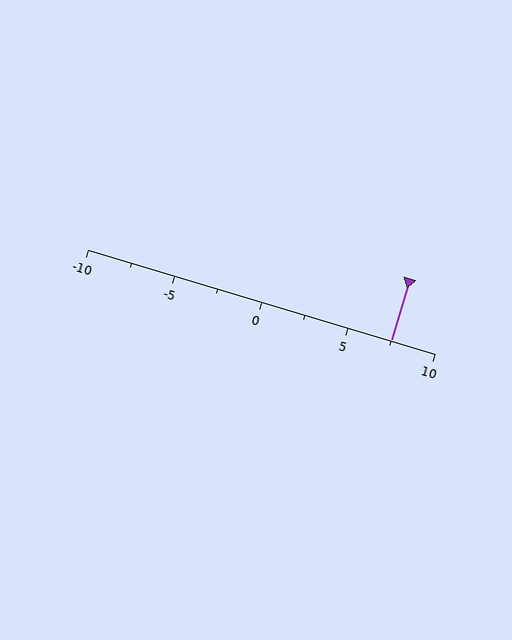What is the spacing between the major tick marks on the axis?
The major ticks are spaced 5 apart.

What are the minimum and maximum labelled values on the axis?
The axis runs from -10 to 10.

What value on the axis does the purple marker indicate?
The marker indicates approximately 7.5.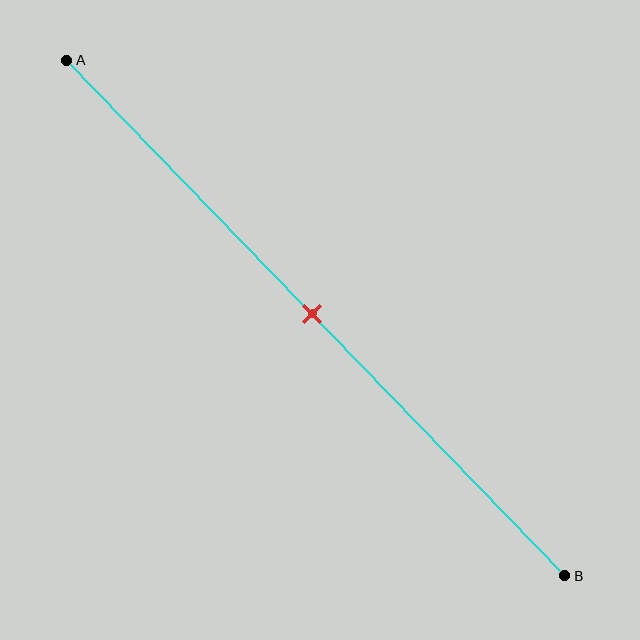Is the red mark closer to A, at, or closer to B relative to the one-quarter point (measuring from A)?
The red mark is closer to point B than the one-quarter point of segment AB.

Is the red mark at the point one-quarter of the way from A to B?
No, the mark is at about 50% from A, not at the 25% one-quarter point.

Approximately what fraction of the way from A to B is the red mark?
The red mark is approximately 50% of the way from A to B.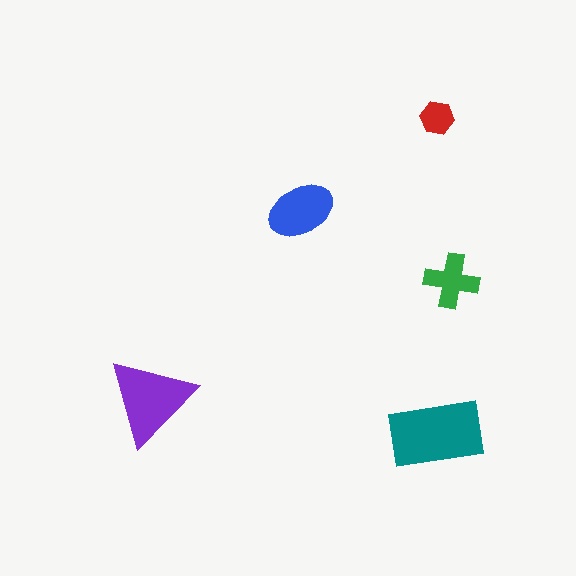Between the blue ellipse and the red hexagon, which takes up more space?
The blue ellipse.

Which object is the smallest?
The red hexagon.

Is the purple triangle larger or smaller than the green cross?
Larger.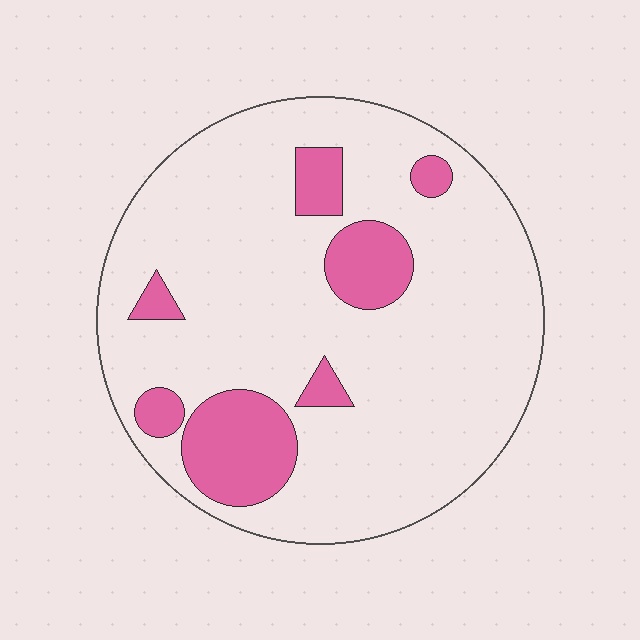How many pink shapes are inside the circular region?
7.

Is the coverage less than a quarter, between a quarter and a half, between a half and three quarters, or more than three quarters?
Less than a quarter.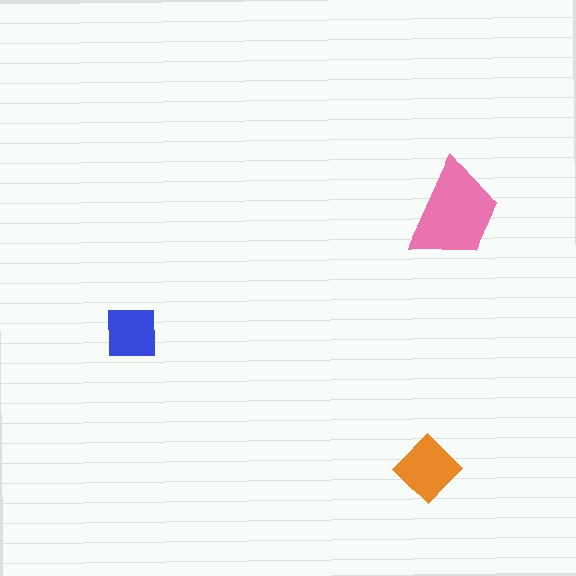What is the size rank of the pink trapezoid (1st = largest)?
1st.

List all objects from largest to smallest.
The pink trapezoid, the orange diamond, the blue square.